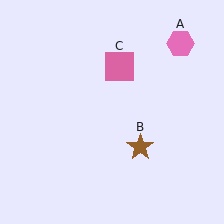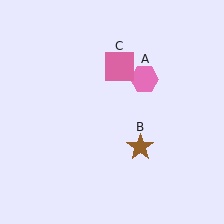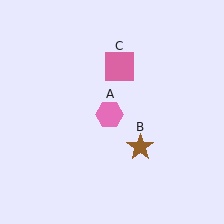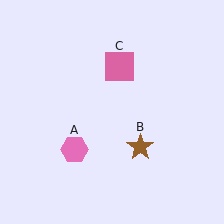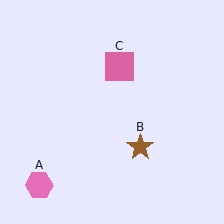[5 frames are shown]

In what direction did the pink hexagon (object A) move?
The pink hexagon (object A) moved down and to the left.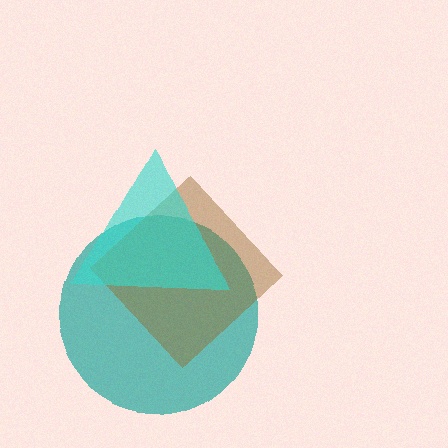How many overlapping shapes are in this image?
There are 3 overlapping shapes in the image.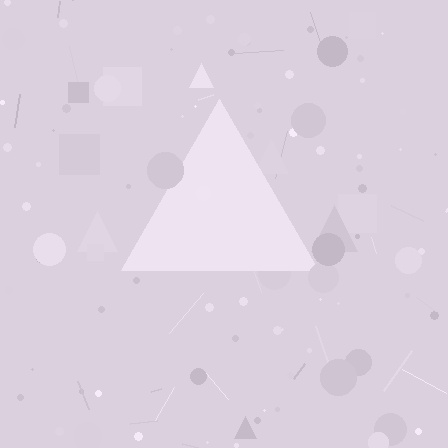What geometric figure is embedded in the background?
A triangle is embedded in the background.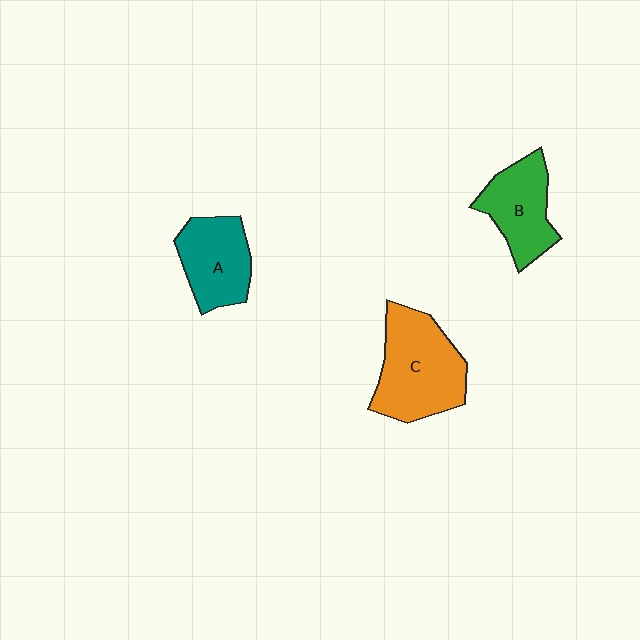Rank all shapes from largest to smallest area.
From largest to smallest: C (orange), A (teal), B (green).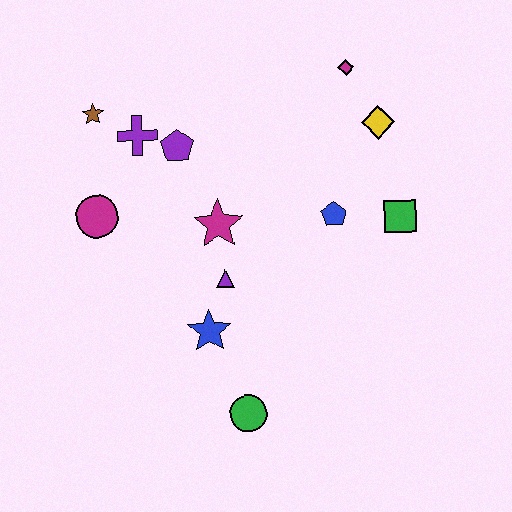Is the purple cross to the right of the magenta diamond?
No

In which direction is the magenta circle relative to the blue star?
The magenta circle is above the blue star.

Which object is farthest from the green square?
The brown star is farthest from the green square.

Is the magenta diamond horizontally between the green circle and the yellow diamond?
Yes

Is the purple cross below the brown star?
Yes